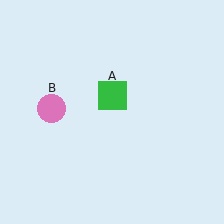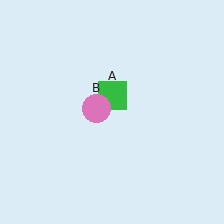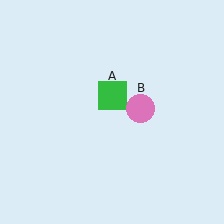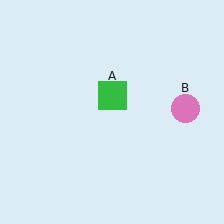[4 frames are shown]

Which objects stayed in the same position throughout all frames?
Green square (object A) remained stationary.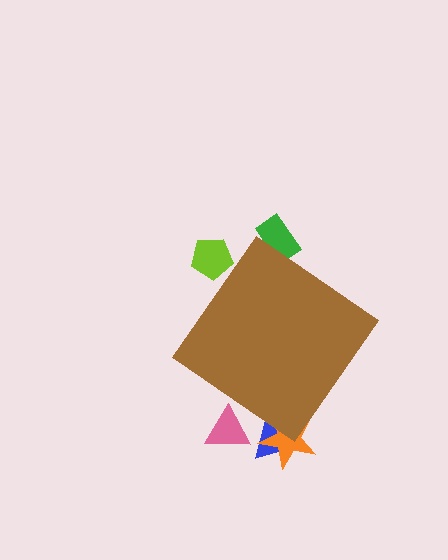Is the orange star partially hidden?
Yes, the orange star is partially hidden behind the brown diamond.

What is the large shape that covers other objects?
A brown diamond.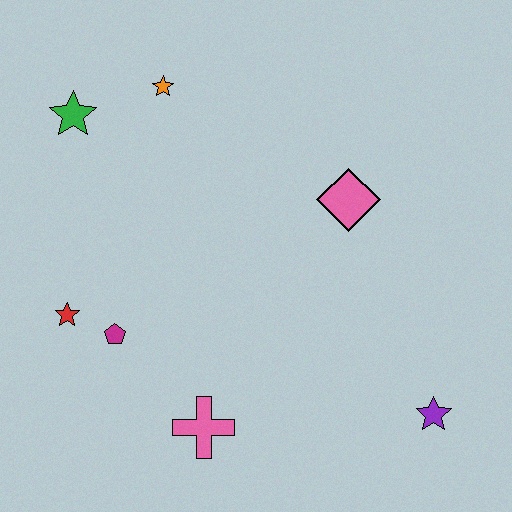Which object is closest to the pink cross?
The magenta pentagon is closest to the pink cross.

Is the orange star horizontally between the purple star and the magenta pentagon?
Yes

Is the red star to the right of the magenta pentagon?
No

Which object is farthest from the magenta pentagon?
The purple star is farthest from the magenta pentagon.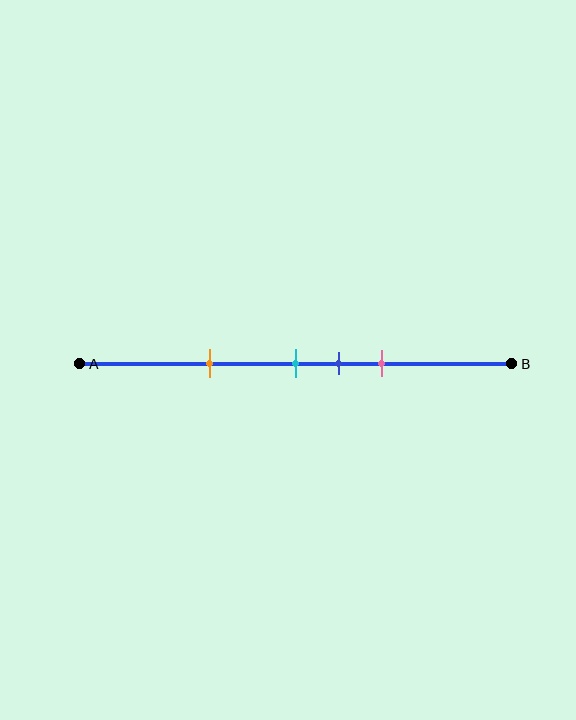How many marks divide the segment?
There are 4 marks dividing the segment.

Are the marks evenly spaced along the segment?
No, the marks are not evenly spaced.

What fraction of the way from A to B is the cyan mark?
The cyan mark is approximately 50% (0.5) of the way from A to B.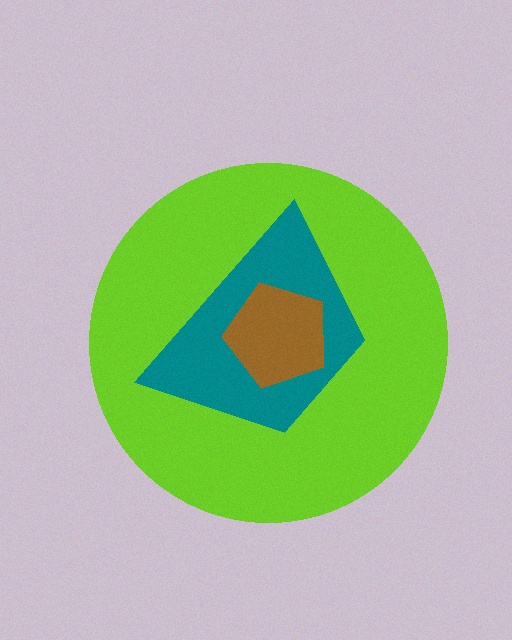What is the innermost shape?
The brown pentagon.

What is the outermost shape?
The lime circle.